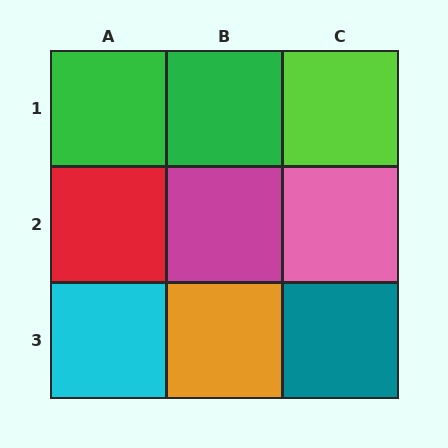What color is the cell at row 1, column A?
Green.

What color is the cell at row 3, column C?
Teal.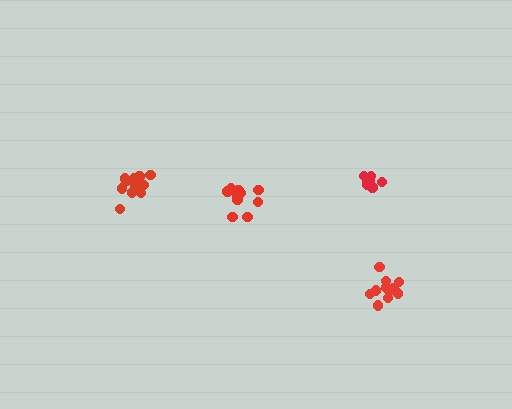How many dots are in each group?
Group 1: 14 dots, Group 2: 8 dots, Group 3: 12 dots, Group 4: 11 dots (45 total).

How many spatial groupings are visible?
There are 4 spatial groupings.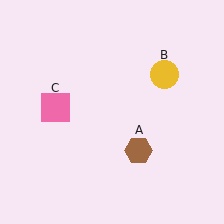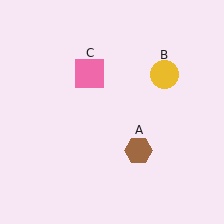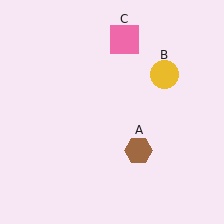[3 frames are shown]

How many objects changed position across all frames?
1 object changed position: pink square (object C).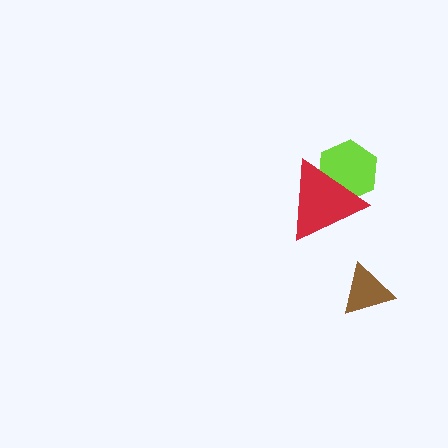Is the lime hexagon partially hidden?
Yes, it is partially covered by another shape.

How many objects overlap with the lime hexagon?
1 object overlaps with the lime hexagon.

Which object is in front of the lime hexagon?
The red triangle is in front of the lime hexagon.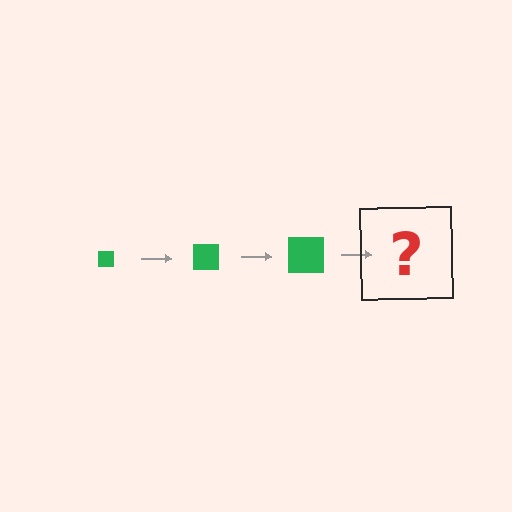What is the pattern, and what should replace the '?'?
The pattern is that the square gets progressively larger each step. The '?' should be a green square, larger than the previous one.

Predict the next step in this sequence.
The next step is a green square, larger than the previous one.